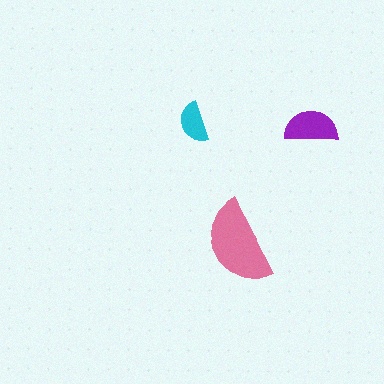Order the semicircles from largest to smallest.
the pink one, the purple one, the cyan one.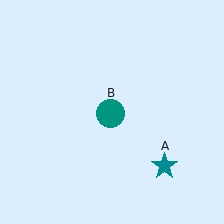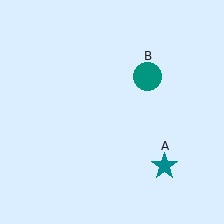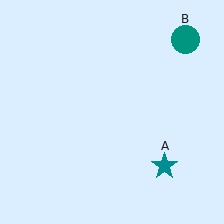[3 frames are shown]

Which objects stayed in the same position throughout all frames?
Teal star (object A) remained stationary.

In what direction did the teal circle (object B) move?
The teal circle (object B) moved up and to the right.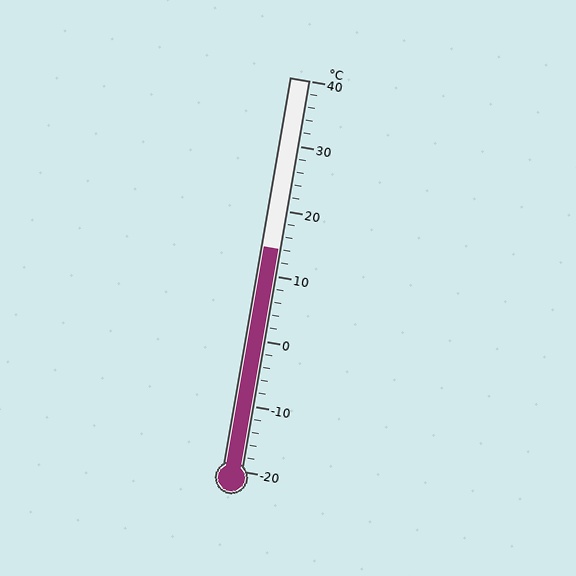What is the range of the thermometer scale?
The thermometer scale ranges from -20°C to 40°C.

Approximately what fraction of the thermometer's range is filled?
The thermometer is filled to approximately 55% of its range.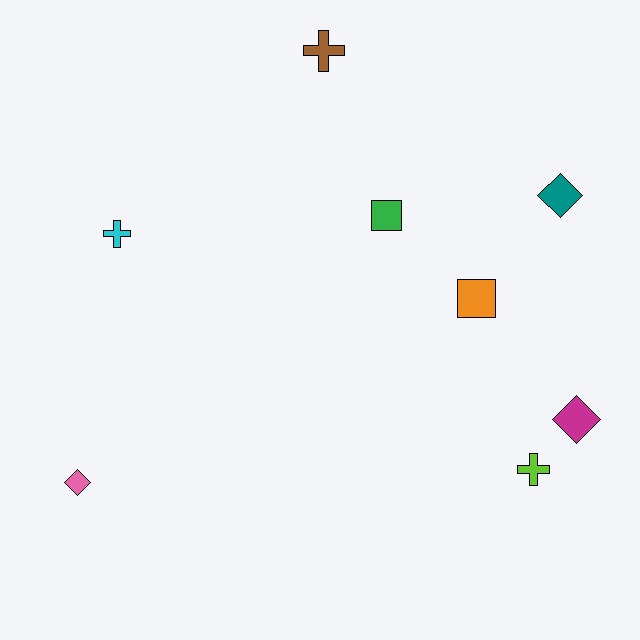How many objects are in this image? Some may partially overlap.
There are 8 objects.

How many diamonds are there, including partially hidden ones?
There are 3 diamonds.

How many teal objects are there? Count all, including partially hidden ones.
There is 1 teal object.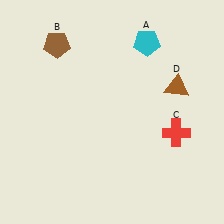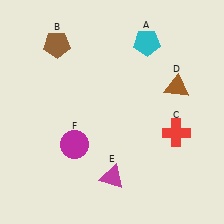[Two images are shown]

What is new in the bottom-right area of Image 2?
A magenta triangle (E) was added in the bottom-right area of Image 2.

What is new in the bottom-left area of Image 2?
A magenta circle (F) was added in the bottom-left area of Image 2.